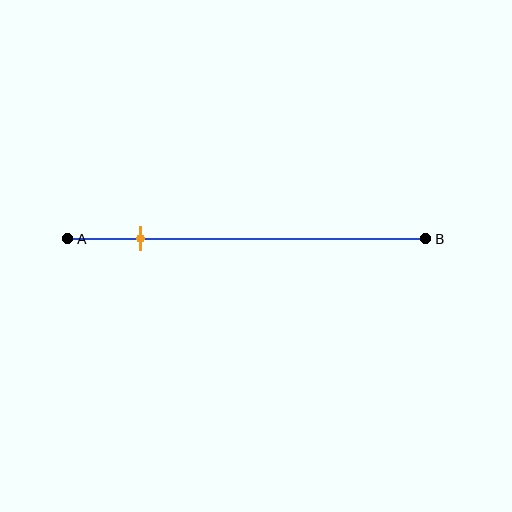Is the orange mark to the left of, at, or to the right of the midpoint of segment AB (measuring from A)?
The orange mark is to the left of the midpoint of segment AB.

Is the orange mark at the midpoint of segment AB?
No, the mark is at about 20% from A, not at the 50% midpoint.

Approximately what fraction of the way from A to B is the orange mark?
The orange mark is approximately 20% of the way from A to B.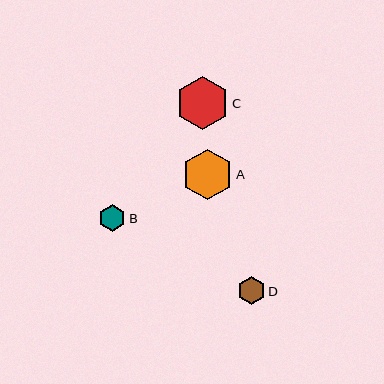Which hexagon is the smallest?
Hexagon B is the smallest with a size of approximately 27 pixels.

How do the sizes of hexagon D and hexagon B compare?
Hexagon D and hexagon B are approximately the same size.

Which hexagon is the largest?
Hexagon C is the largest with a size of approximately 53 pixels.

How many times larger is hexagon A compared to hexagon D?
Hexagon A is approximately 1.8 times the size of hexagon D.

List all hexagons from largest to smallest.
From largest to smallest: C, A, D, B.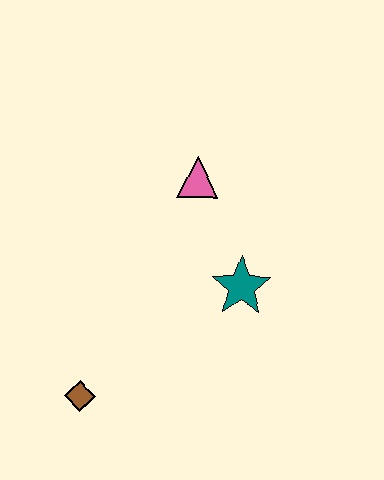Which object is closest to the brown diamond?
The teal star is closest to the brown diamond.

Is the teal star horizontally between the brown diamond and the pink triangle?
No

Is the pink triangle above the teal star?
Yes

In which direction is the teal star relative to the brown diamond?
The teal star is to the right of the brown diamond.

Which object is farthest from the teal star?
The brown diamond is farthest from the teal star.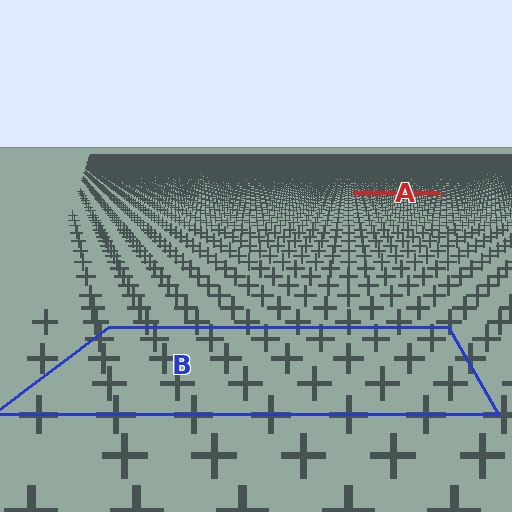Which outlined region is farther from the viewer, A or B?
Region A is farther from the viewer — the texture elements inside it appear smaller and more densely packed.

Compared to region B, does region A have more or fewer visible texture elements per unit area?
Region A has more texture elements per unit area — they are packed more densely because it is farther away.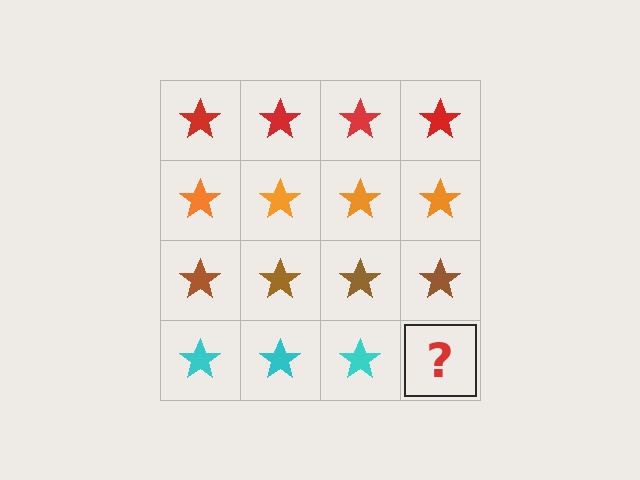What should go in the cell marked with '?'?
The missing cell should contain a cyan star.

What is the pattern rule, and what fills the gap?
The rule is that each row has a consistent color. The gap should be filled with a cyan star.